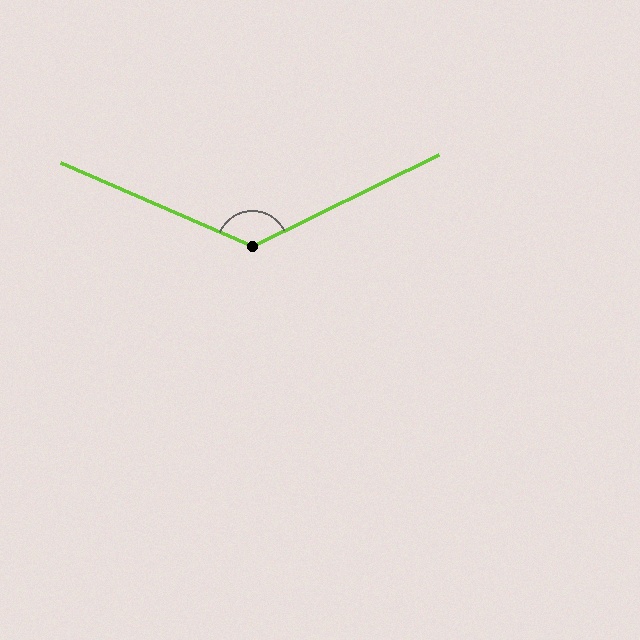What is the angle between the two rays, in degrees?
Approximately 130 degrees.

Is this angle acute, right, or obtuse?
It is obtuse.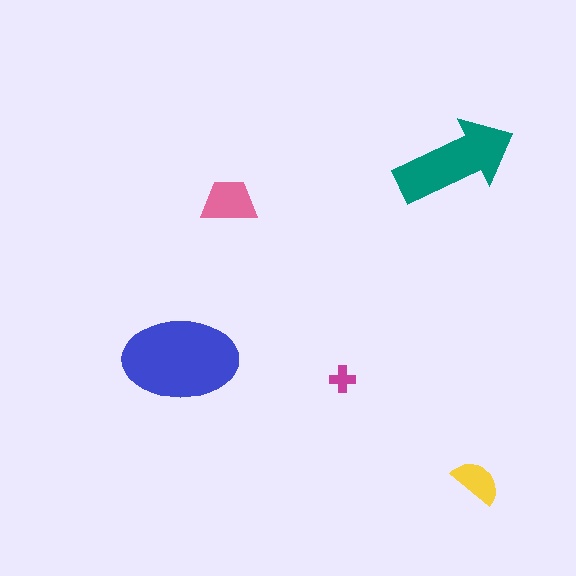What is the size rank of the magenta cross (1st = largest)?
5th.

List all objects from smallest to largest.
The magenta cross, the yellow semicircle, the pink trapezoid, the teal arrow, the blue ellipse.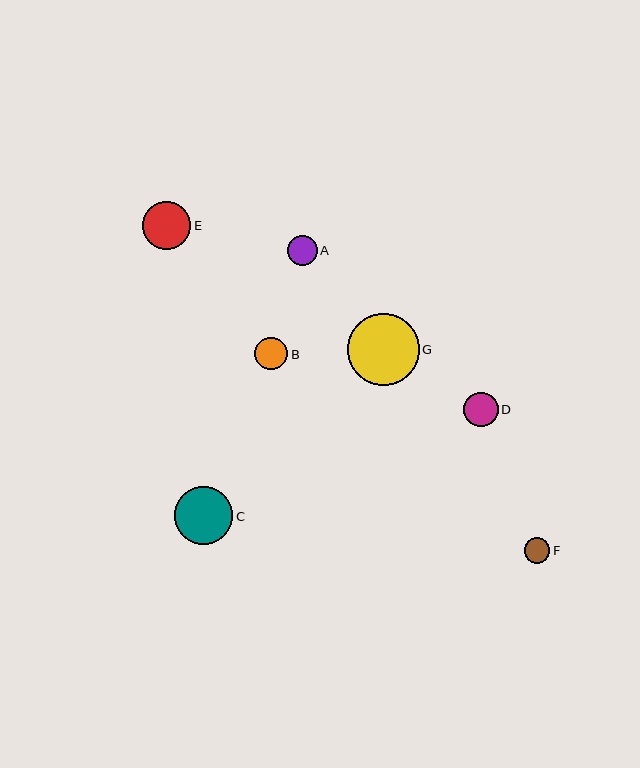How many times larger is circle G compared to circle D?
Circle G is approximately 2.1 times the size of circle D.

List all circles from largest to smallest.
From largest to smallest: G, C, E, D, B, A, F.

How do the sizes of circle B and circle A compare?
Circle B and circle A are approximately the same size.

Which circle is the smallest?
Circle F is the smallest with a size of approximately 25 pixels.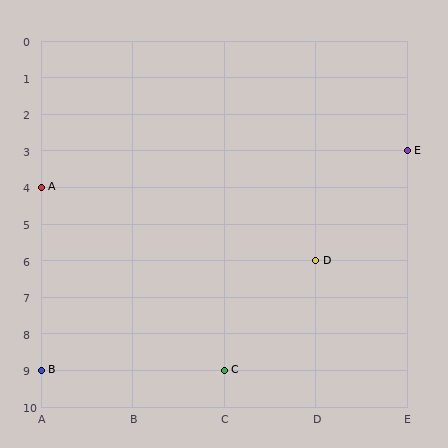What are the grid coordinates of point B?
Point B is at grid coordinates (A, 9).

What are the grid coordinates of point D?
Point D is at grid coordinates (D, 6).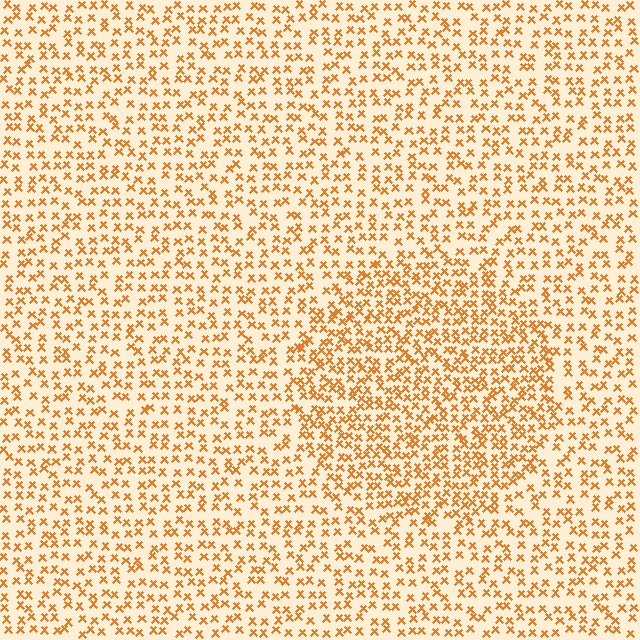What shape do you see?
I see a circle.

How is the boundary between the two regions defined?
The boundary is defined by a change in element density (approximately 1.6x ratio). All elements are the same color, size, and shape.